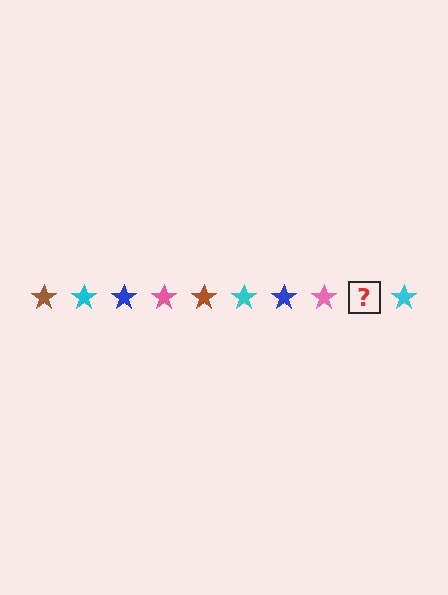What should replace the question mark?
The question mark should be replaced with a brown star.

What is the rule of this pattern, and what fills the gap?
The rule is that the pattern cycles through brown, cyan, blue, pink stars. The gap should be filled with a brown star.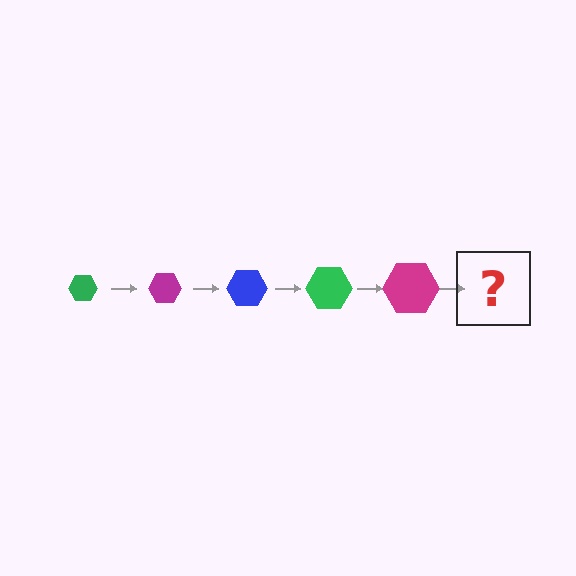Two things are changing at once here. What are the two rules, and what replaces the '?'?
The two rules are that the hexagon grows larger each step and the color cycles through green, magenta, and blue. The '?' should be a blue hexagon, larger than the previous one.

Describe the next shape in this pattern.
It should be a blue hexagon, larger than the previous one.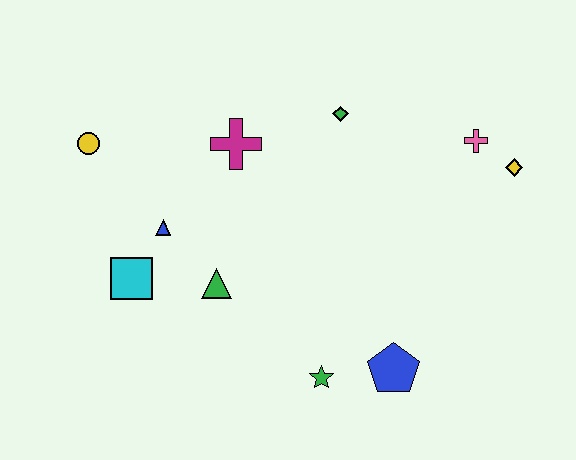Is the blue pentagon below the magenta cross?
Yes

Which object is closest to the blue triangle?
The cyan square is closest to the blue triangle.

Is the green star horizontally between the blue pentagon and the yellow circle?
Yes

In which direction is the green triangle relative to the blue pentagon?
The green triangle is to the left of the blue pentagon.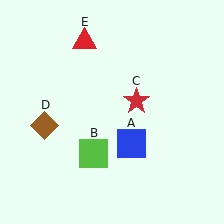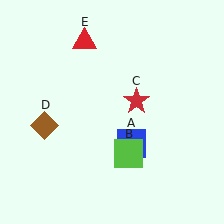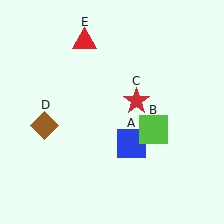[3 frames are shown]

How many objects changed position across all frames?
1 object changed position: lime square (object B).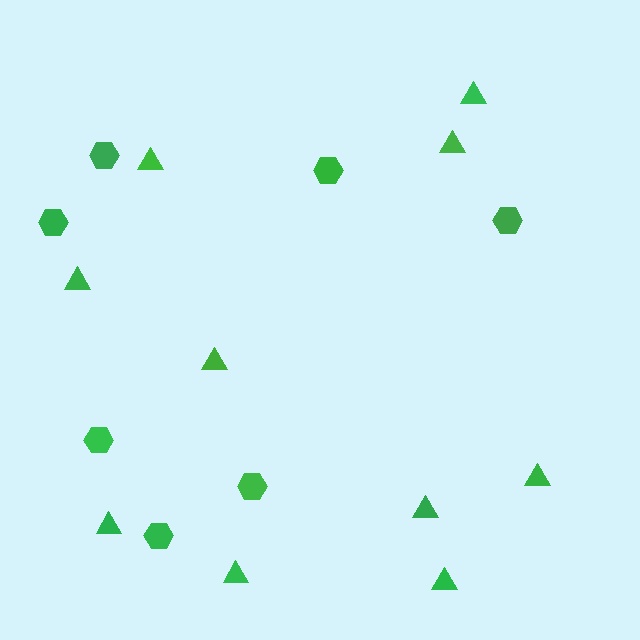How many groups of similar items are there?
There are 2 groups: one group of hexagons (7) and one group of triangles (10).